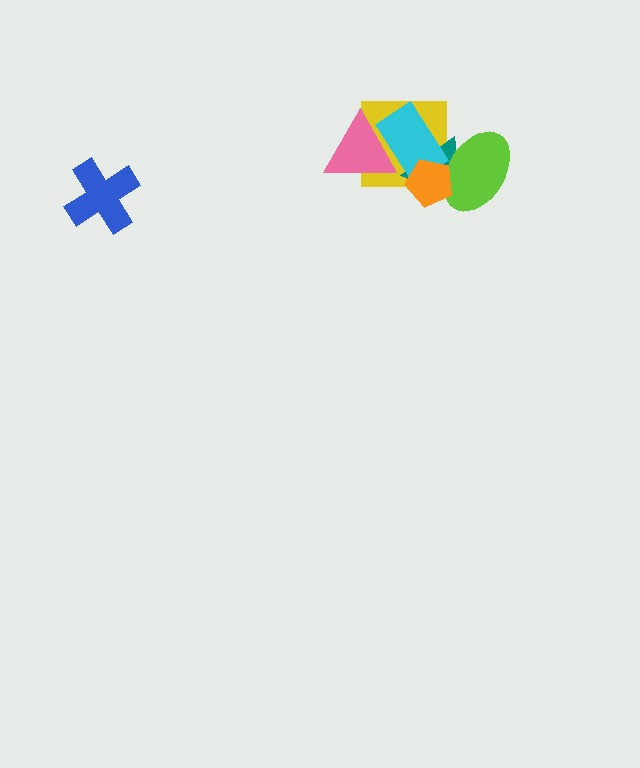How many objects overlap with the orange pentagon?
4 objects overlap with the orange pentagon.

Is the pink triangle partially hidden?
Yes, it is partially covered by another shape.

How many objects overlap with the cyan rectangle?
4 objects overlap with the cyan rectangle.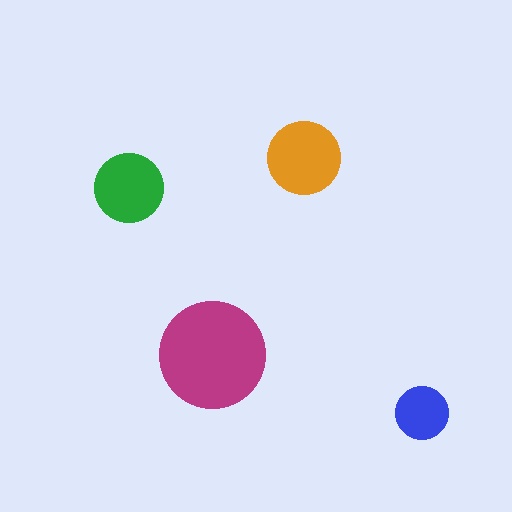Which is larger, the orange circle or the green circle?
The orange one.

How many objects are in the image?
There are 4 objects in the image.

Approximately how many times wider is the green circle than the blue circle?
About 1.5 times wider.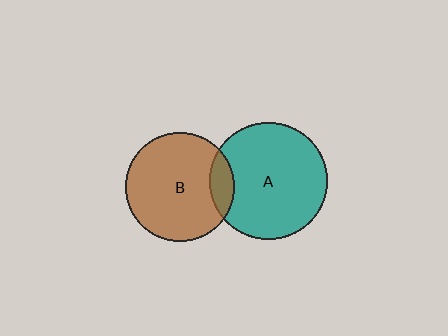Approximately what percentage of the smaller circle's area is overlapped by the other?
Approximately 15%.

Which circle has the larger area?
Circle A (teal).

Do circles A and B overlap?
Yes.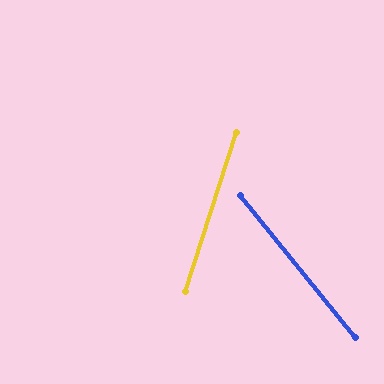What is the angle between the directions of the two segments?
Approximately 57 degrees.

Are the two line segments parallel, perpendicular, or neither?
Neither parallel nor perpendicular — they differ by about 57°.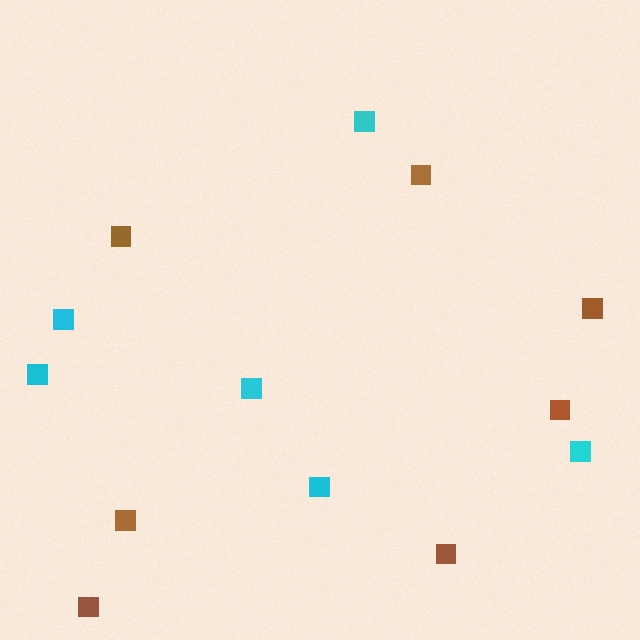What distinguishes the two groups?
There are 2 groups: one group of cyan squares (6) and one group of brown squares (7).